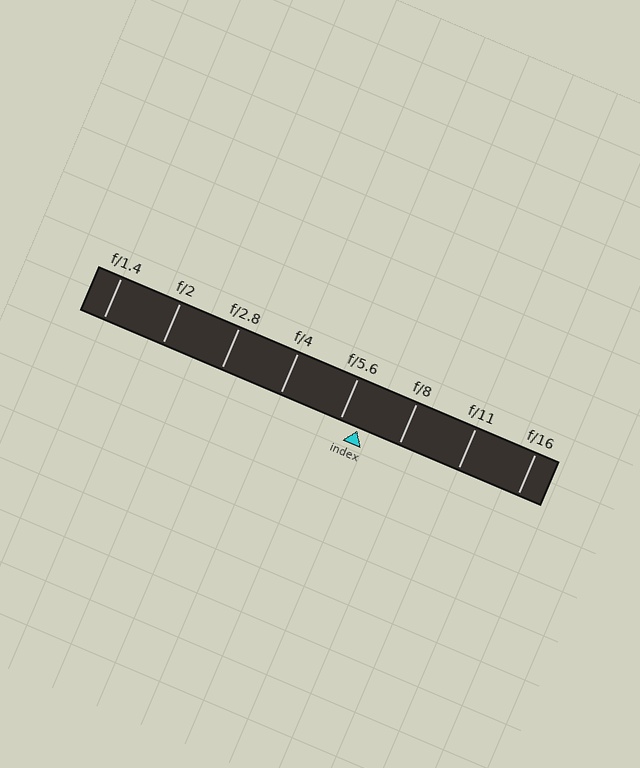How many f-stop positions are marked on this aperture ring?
There are 8 f-stop positions marked.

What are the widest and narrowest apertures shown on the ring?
The widest aperture shown is f/1.4 and the narrowest is f/16.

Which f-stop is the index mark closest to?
The index mark is closest to f/5.6.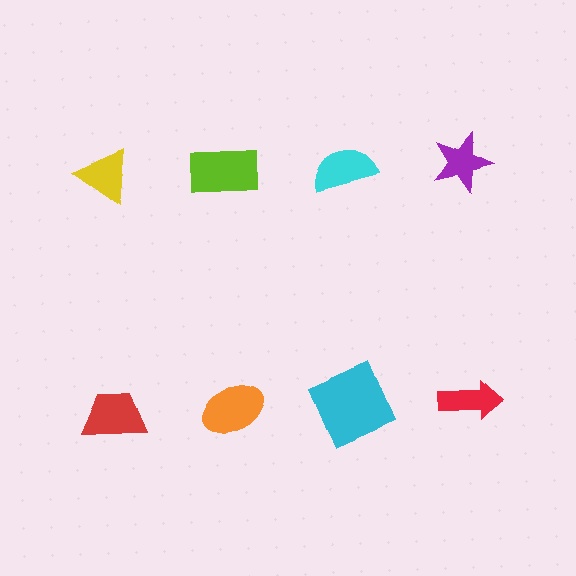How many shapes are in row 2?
4 shapes.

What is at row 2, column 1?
A red trapezoid.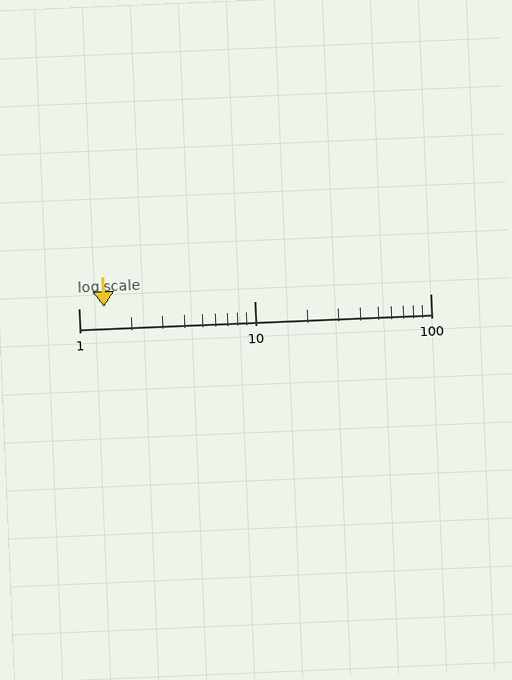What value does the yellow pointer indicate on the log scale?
The pointer indicates approximately 1.4.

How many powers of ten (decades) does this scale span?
The scale spans 2 decades, from 1 to 100.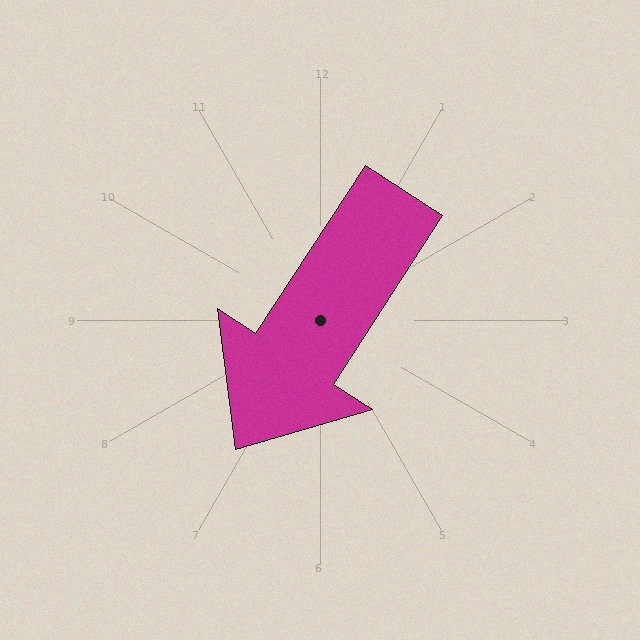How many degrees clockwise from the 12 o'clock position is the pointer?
Approximately 213 degrees.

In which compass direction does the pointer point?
Southwest.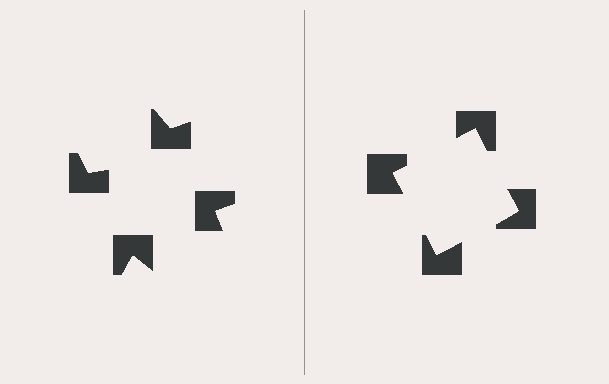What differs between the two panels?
The notched squares are positioned identically on both sides; only the wedge orientations differ. On the right they align to a square; on the left they are misaligned.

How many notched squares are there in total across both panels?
8 — 4 on each side.